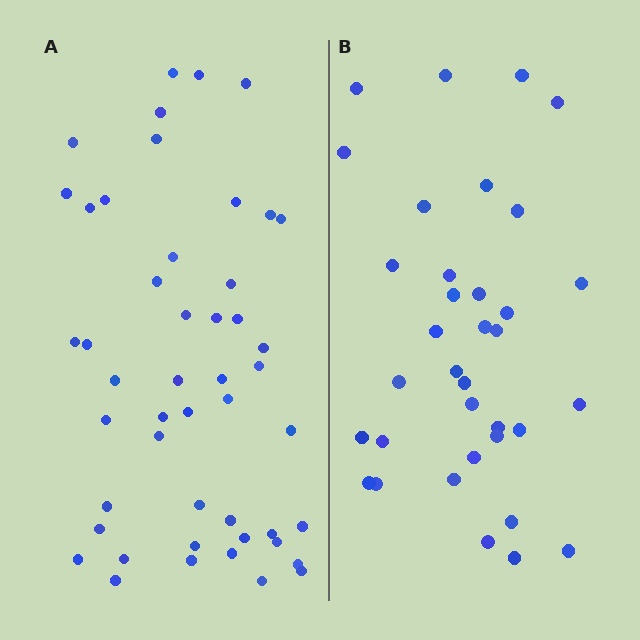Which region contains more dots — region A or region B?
Region A (the left region) has more dots.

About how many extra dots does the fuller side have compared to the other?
Region A has approximately 15 more dots than region B.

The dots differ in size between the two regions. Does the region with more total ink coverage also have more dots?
No. Region B has more total ink coverage because its dots are larger, but region A actually contains more individual dots. Total area can be misleading — the number of items is what matters here.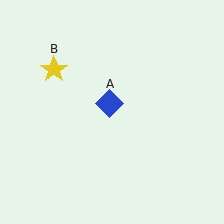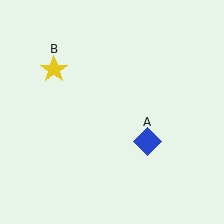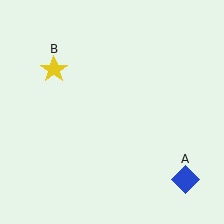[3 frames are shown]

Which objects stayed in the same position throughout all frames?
Yellow star (object B) remained stationary.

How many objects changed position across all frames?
1 object changed position: blue diamond (object A).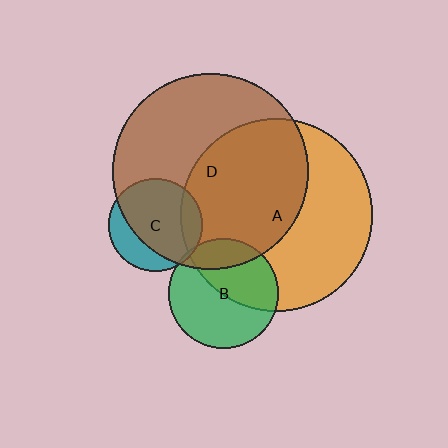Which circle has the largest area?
Circle D (brown).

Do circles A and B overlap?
Yes.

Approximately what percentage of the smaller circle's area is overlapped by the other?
Approximately 45%.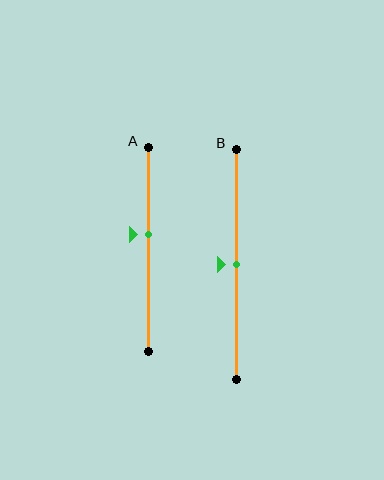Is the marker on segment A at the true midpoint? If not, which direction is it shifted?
No, the marker on segment A is shifted upward by about 7% of the segment length.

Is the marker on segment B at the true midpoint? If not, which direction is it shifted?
Yes, the marker on segment B is at the true midpoint.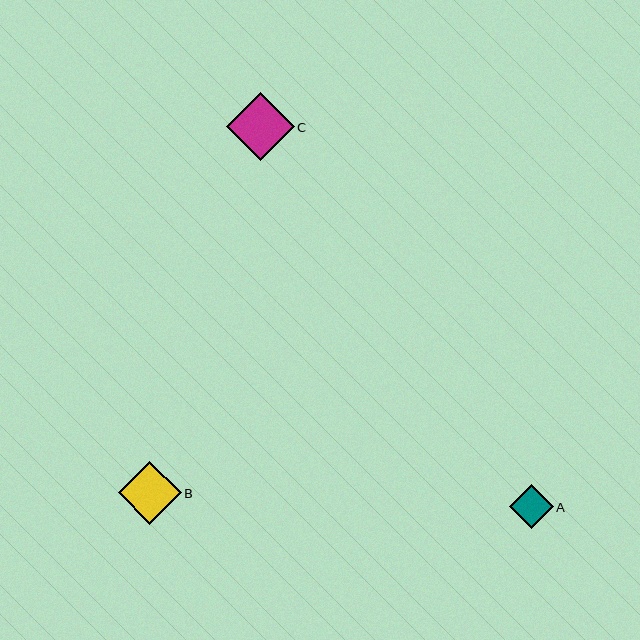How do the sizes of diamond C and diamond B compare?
Diamond C and diamond B are approximately the same size.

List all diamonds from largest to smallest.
From largest to smallest: C, B, A.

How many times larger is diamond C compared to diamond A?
Diamond C is approximately 1.6 times the size of diamond A.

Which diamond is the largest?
Diamond C is the largest with a size of approximately 67 pixels.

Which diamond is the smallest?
Diamond A is the smallest with a size of approximately 43 pixels.